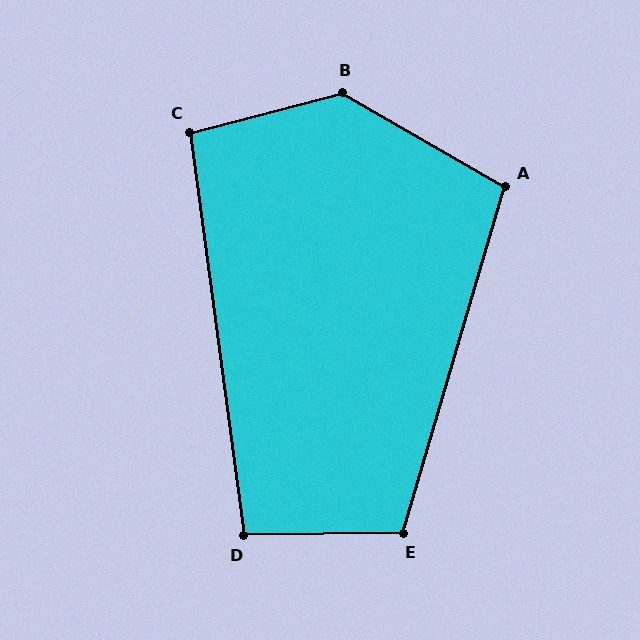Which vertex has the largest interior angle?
B, at approximately 135 degrees.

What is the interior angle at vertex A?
Approximately 104 degrees (obtuse).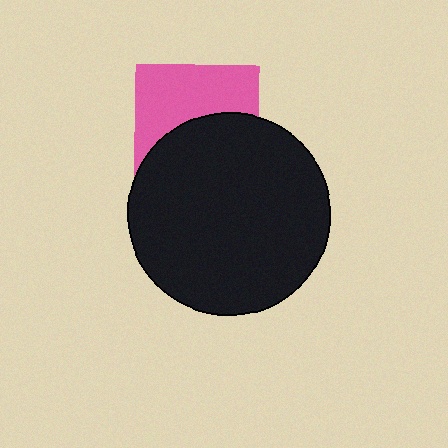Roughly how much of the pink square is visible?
About half of it is visible (roughly 50%).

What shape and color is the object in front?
The object in front is a black circle.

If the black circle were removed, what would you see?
You would see the complete pink square.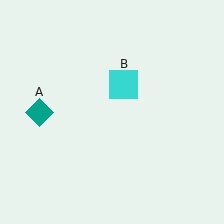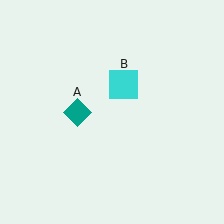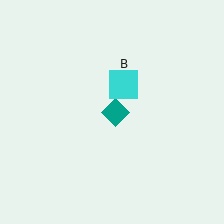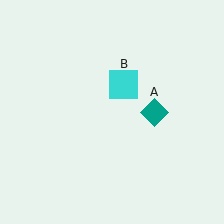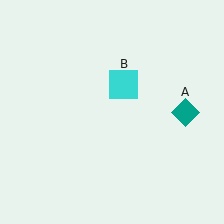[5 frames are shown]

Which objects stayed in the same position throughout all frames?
Cyan square (object B) remained stationary.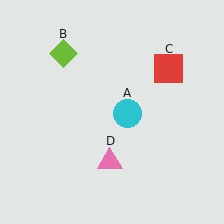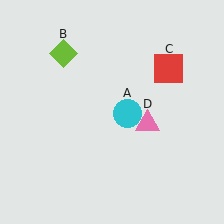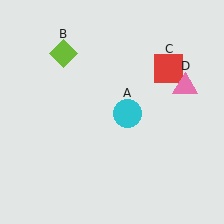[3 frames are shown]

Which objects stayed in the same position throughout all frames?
Cyan circle (object A) and lime diamond (object B) and red square (object C) remained stationary.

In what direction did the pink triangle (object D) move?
The pink triangle (object D) moved up and to the right.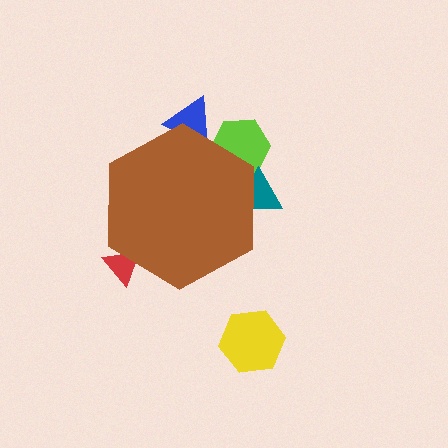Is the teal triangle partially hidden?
Yes, the teal triangle is partially hidden behind the brown hexagon.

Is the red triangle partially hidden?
Yes, the red triangle is partially hidden behind the brown hexagon.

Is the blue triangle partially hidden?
Yes, the blue triangle is partially hidden behind the brown hexagon.